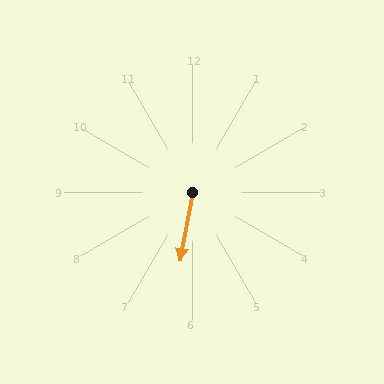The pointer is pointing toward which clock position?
Roughly 6 o'clock.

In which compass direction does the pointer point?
South.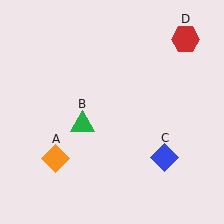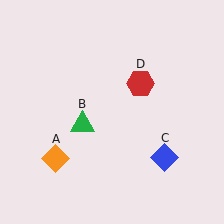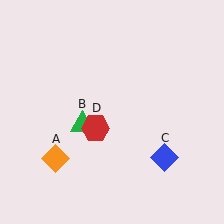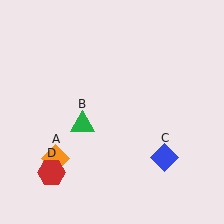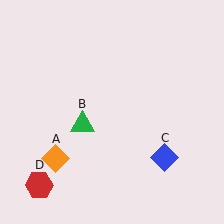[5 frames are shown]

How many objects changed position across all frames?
1 object changed position: red hexagon (object D).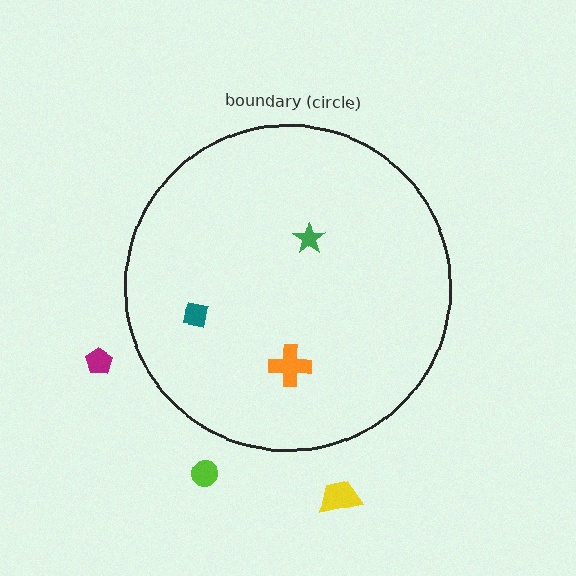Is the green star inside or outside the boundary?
Inside.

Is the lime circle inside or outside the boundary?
Outside.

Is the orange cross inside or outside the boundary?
Inside.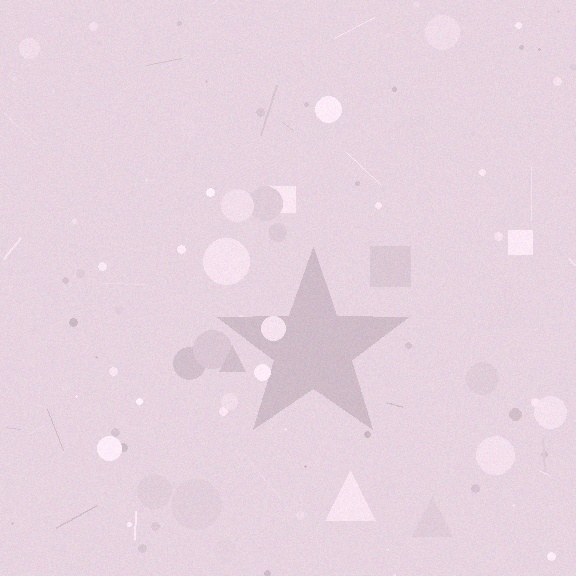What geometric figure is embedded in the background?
A star is embedded in the background.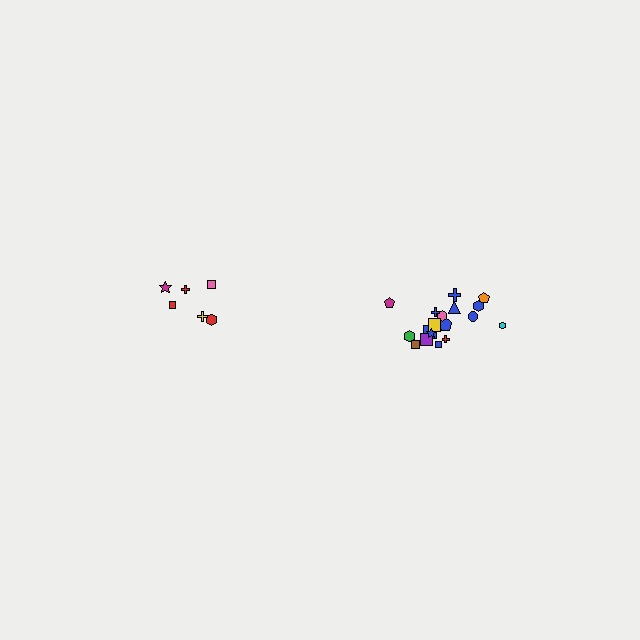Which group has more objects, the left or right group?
The right group.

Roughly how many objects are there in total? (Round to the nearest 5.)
Roughly 25 objects in total.